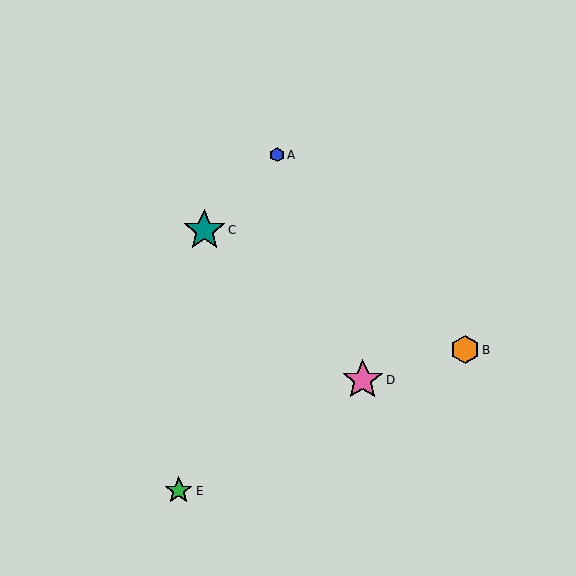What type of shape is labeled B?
Shape B is an orange hexagon.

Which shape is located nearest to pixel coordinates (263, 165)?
The blue hexagon (labeled A) at (277, 155) is nearest to that location.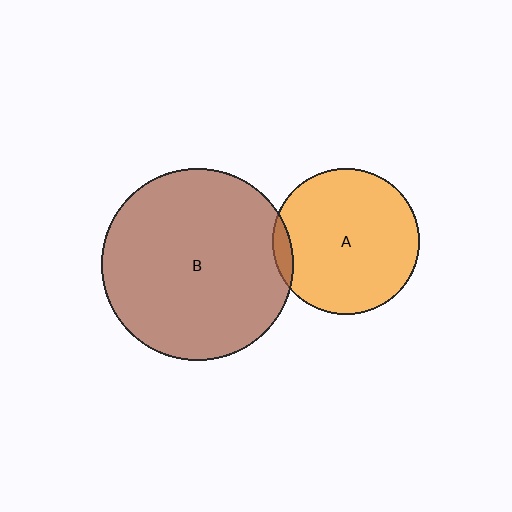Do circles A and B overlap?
Yes.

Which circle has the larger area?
Circle B (brown).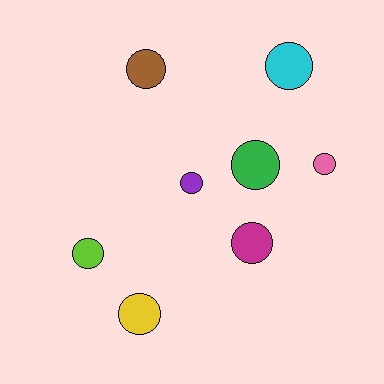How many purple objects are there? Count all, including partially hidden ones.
There is 1 purple object.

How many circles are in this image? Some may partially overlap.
There are 8 circles.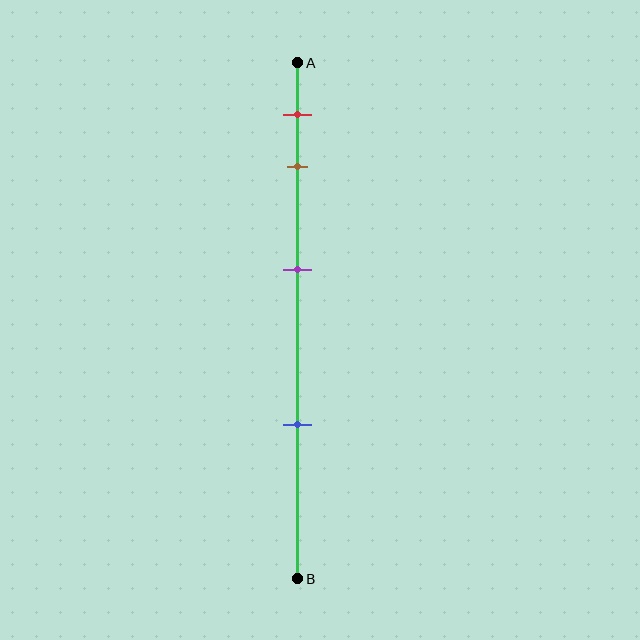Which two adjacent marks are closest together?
The red and brown marks are the closest adjacent pair.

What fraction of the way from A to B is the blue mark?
The blue mark is approximately 70% (0.7) of the way from A to B.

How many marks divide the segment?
There are 4 marks dividing the segment.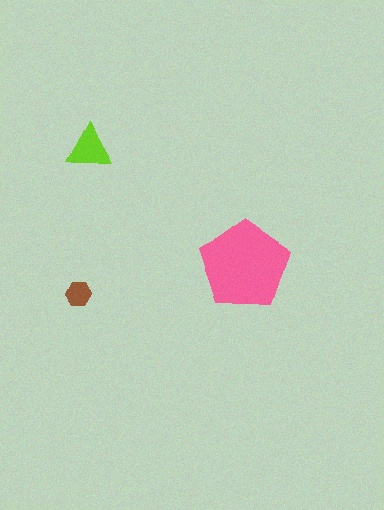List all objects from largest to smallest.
The pink pentagon, the lime triangle, the brown hexagon.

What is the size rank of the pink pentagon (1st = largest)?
1st.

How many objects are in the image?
There are 3 objects in the image.